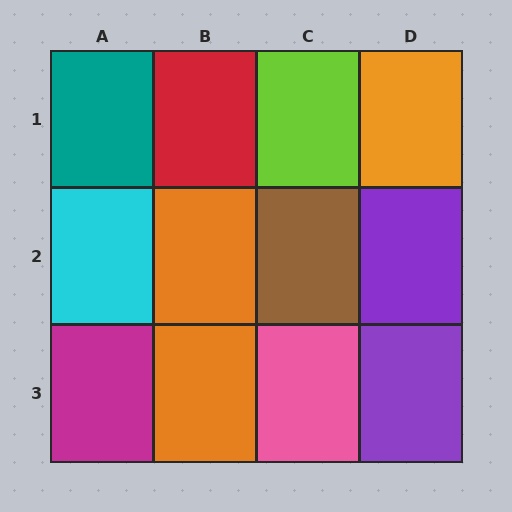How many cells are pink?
1 cell is pink.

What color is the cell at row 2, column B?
Orange.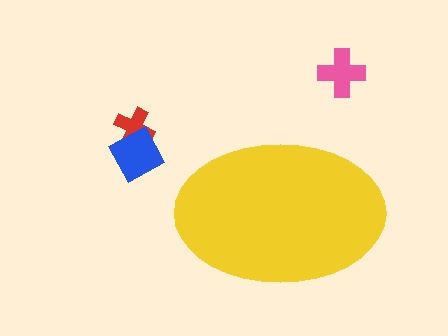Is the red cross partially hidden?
No, the red cross is fully visible.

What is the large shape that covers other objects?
A yellow ellipse.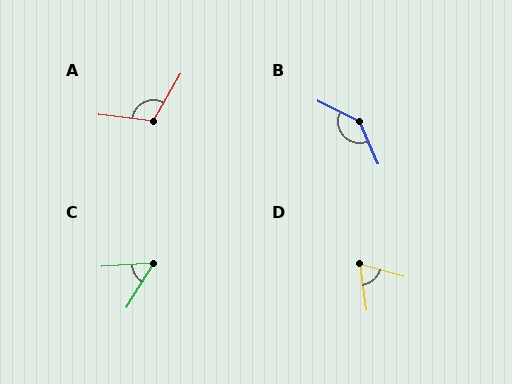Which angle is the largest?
B, at approximately 141 degrees.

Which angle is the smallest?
C, at approximately 54 degrees.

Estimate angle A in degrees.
Approximately 113 degrees.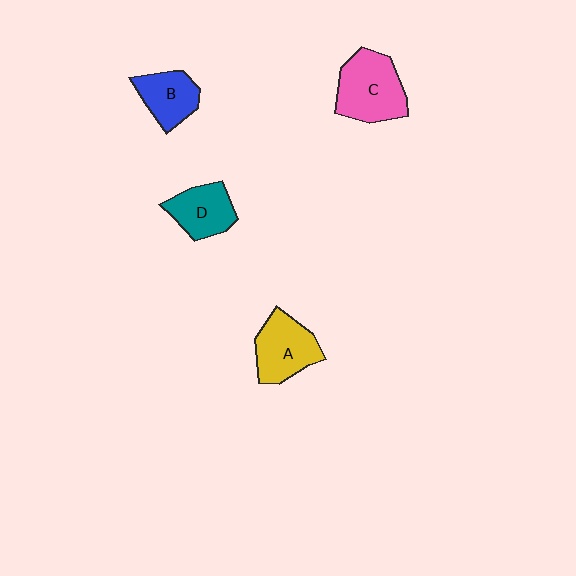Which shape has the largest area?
Shape C (pink).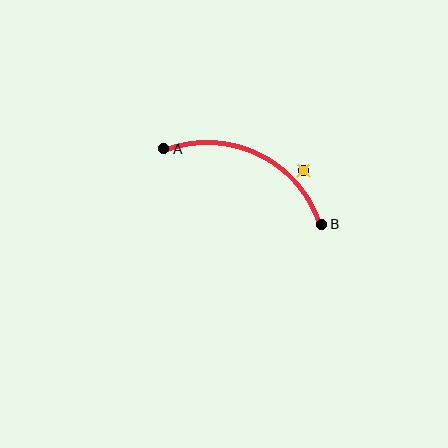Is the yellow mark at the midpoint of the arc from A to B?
No — the yellow mark does not lie on the arc at all. It sits slightly outside the curve.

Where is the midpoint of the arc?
The arc midpoint is the point on the curve farthest from the straight line joining A and B. It sits above that line.